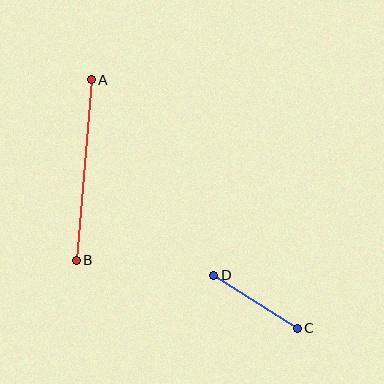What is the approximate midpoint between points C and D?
The midpoint is at approximately (255, 302) pixels.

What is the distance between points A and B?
The distance is approximately 181 pixels.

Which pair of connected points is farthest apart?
Points A and B are farthest apart.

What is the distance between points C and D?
The distance is approximately 99 pixels.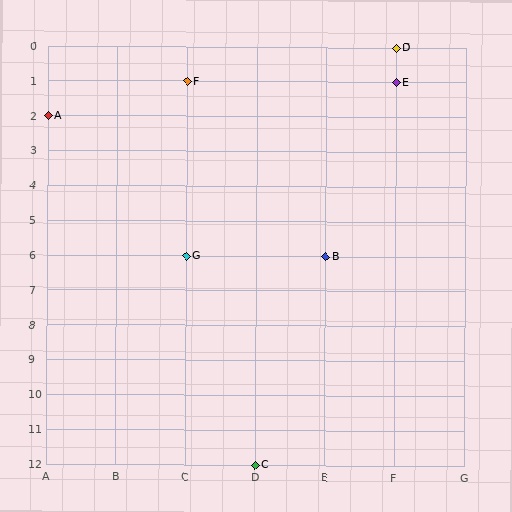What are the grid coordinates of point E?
Point E is at grid coordinates (F, 1).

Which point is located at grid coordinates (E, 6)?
Point B is at (E, 6).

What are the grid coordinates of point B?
Point B is at grid coordinates (E, 6).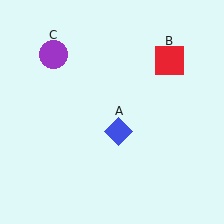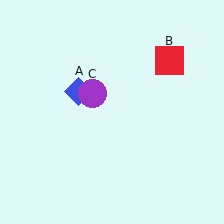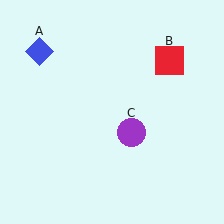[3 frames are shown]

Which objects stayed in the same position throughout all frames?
Red square (object B) remained stationary.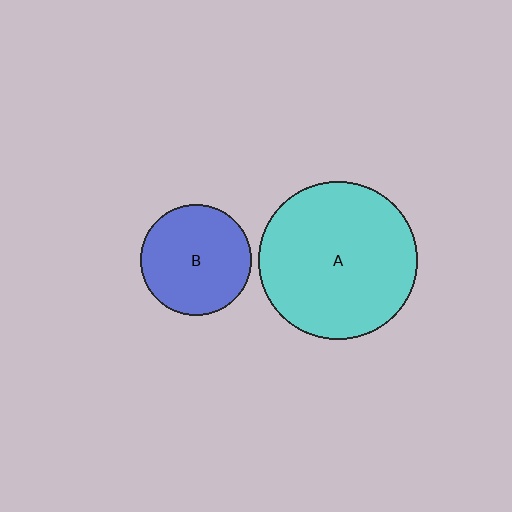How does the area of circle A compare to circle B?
Approximately 2.0 times.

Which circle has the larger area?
Circle A (cyan).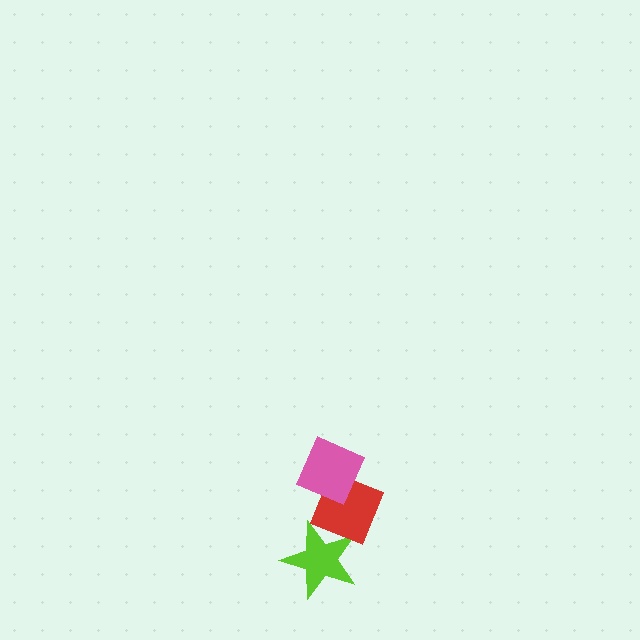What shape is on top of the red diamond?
The pink diamond is on top of the red diamond.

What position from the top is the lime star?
The lime star is 3rd from the top.